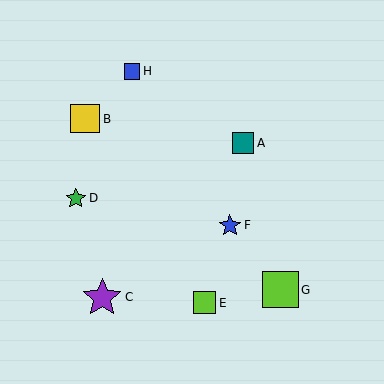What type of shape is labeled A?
Shape A is a teal square.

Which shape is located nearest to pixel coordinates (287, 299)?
The lime square (labeled G) at (280, 290) is nearest to that location.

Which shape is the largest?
The purple star (labeled C) is the largest.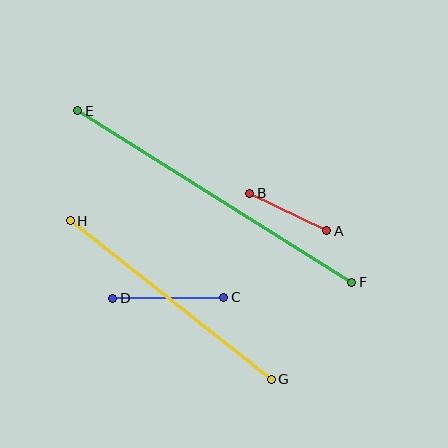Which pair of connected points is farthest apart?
Points E and F are farthest apart.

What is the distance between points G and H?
The distance is approximately 256 pixels.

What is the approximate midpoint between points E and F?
The midpoint is at approximately (215, 197) pixels.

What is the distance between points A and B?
The distance is approximately 86 pixels.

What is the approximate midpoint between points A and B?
The midpoint is at approximately (288, 212) pixels.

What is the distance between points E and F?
The distance is approximately 323 pixels.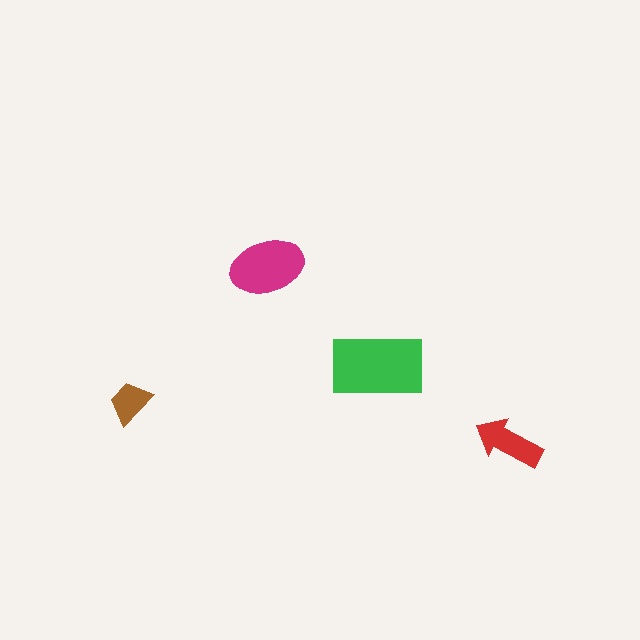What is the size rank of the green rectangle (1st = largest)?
1st.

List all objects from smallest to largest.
The brown trapezoid, the red arrow, the magenta ellipse, the green rectangle.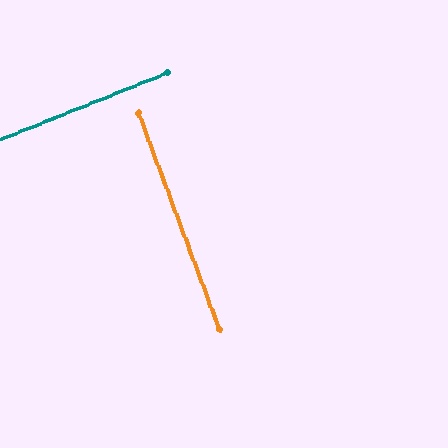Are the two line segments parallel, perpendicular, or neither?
Perpendicular — they meet at approximately 89°.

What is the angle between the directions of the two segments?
Approximately 89 degrees.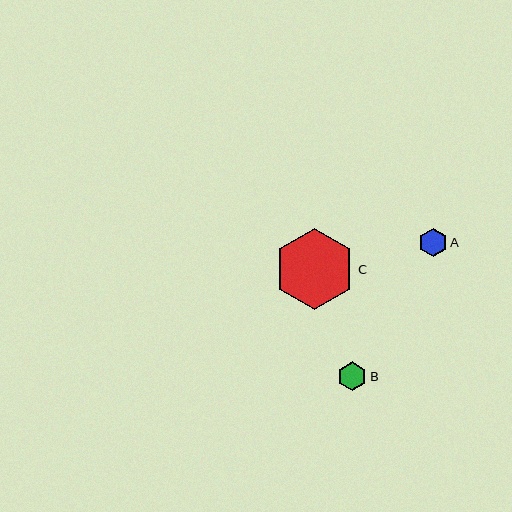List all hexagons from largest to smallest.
From largest to smallest: C, B, A.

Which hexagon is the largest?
Hexagon C is the largest with a size of approximately 81 pixels.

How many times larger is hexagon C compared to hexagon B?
Hexagon C is approximately 2.8 times the size of hexagon B.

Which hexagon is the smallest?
Hexagon A is the smallest with a size of approximately 29 pixels.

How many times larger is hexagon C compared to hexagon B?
Hexagon C is approximately 2.8 times the size of hexagon B.